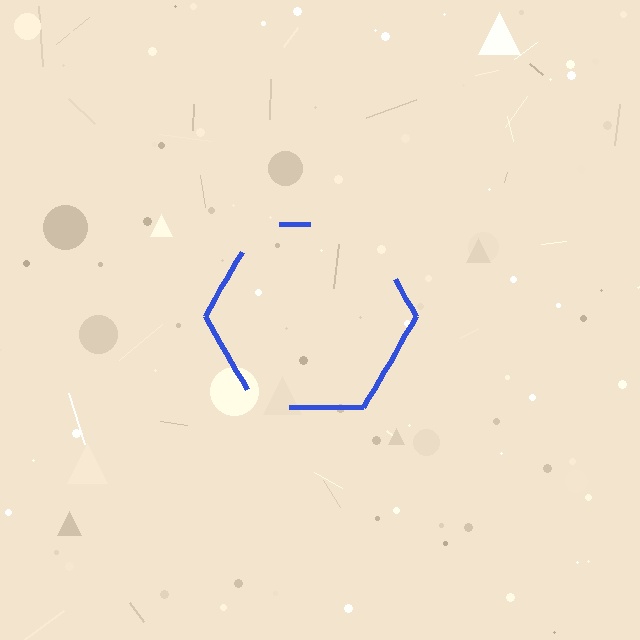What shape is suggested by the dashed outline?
The dashed outline suggests a hexagon.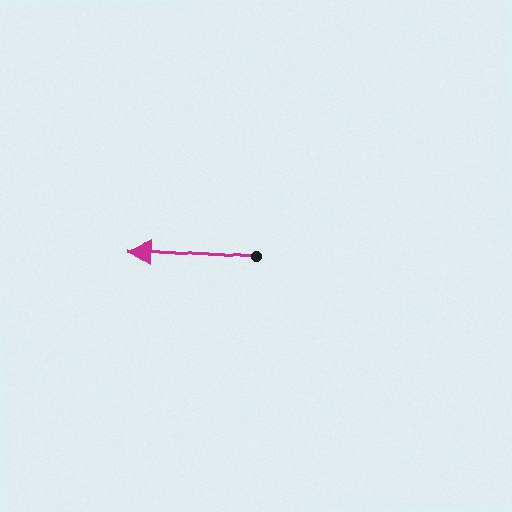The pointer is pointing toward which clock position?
Roughly 9 o'clock.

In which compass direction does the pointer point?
West.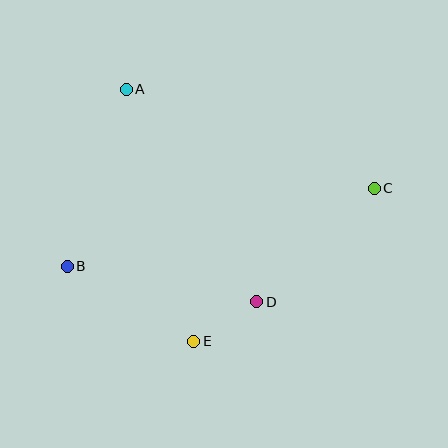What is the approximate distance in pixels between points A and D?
The distance between A and D is approximately 249 pixels.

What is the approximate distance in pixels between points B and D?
The distance between B and D is approximately 193 pixels.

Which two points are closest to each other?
Points D and E are closest to each other.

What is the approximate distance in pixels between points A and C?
The distance between A and C is approximately 267 pixels.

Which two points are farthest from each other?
Points B and C are farthest from each other.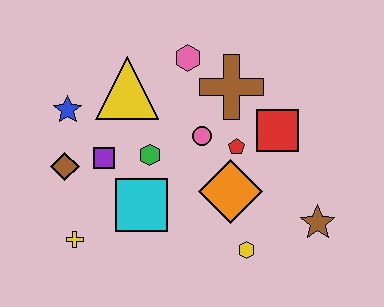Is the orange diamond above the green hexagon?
No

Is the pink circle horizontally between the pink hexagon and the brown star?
Yes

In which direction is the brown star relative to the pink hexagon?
The brown star is below the pink hexagon.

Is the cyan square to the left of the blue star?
No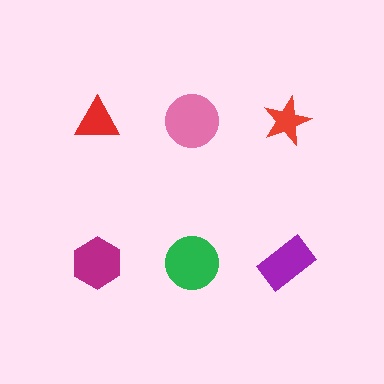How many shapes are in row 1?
3 shapes.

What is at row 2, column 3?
A purple rectangle.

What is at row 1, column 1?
A red triangle.